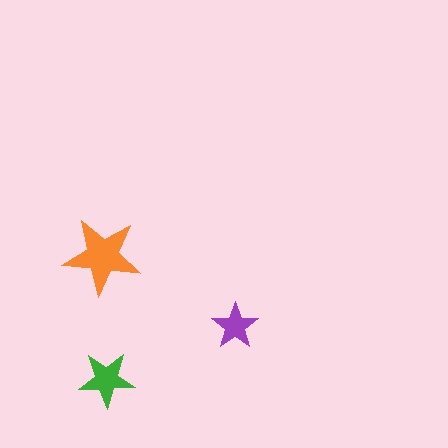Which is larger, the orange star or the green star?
The orange one.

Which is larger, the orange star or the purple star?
The orange one.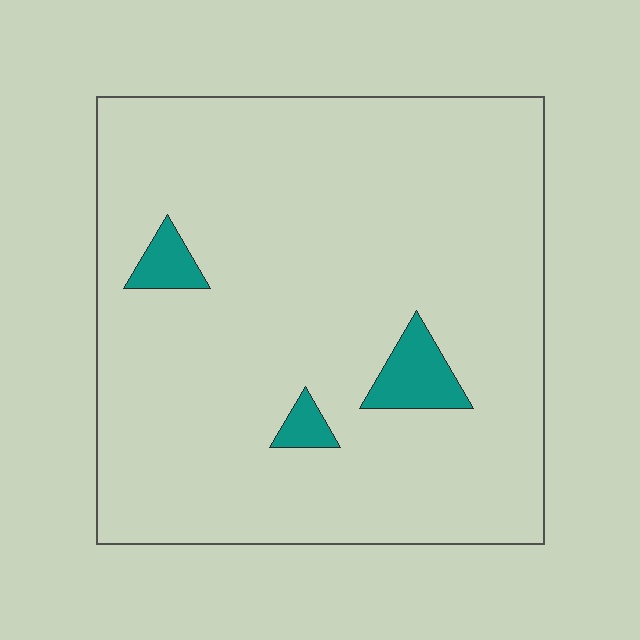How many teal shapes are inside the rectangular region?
3.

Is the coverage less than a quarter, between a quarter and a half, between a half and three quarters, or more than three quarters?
Less than a quarter.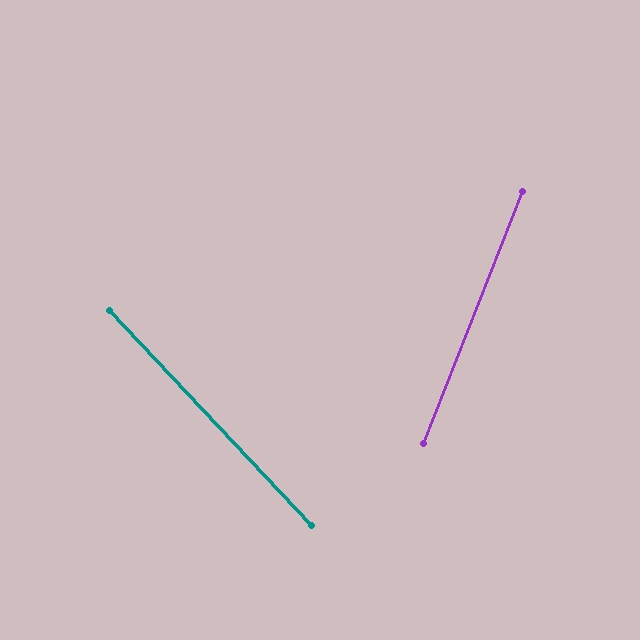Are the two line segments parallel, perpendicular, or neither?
Neither parallel nor perpendicular — they differ by about 65°.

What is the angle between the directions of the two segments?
Approximately 65 degrees.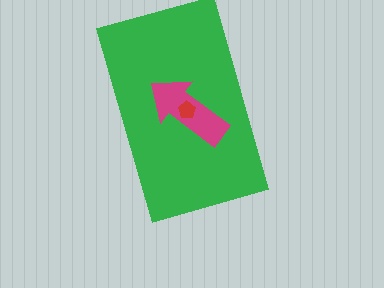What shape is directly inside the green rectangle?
The magenta arrow.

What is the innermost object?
The red pentagon.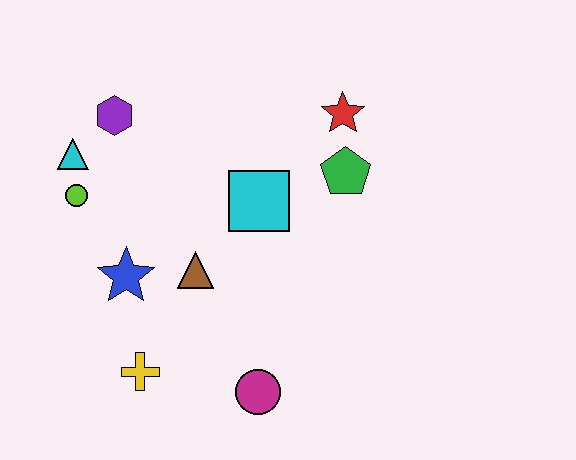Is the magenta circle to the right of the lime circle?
Yes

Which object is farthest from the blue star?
The red star is farthest from the blue star.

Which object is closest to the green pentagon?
The red star is closest to the green pentagon.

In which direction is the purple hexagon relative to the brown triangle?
The purple hexagon is above the brown triangle.